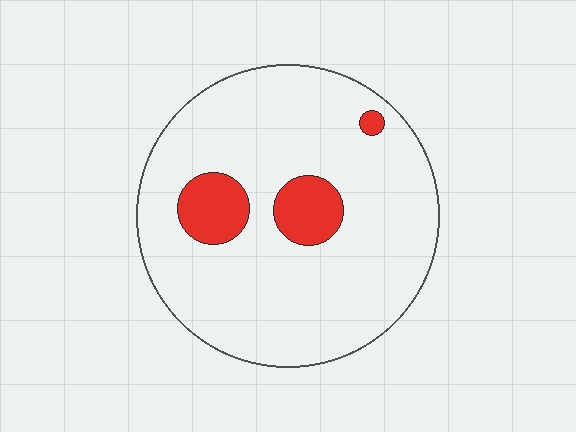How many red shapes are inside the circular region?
3.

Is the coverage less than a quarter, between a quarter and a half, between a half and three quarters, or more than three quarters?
Less than a quarter.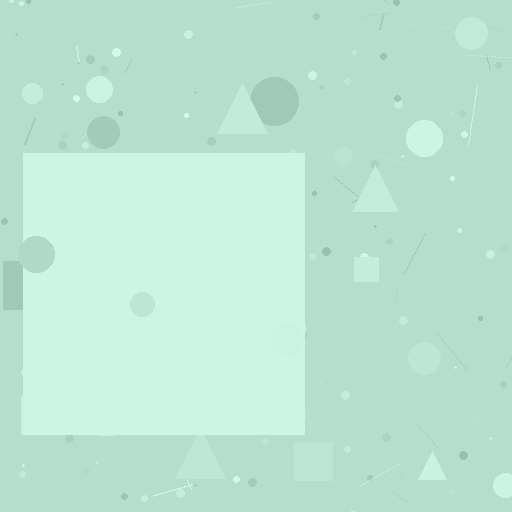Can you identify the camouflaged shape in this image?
The camouflaged shape is a square.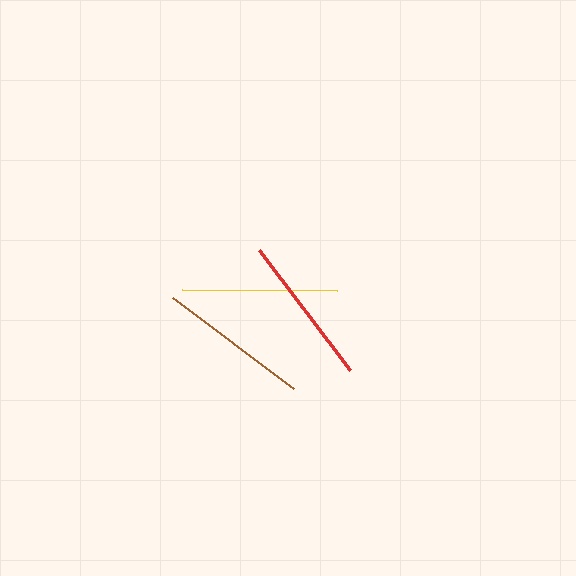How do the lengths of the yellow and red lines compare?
The yellow and red lines are approximately the same length.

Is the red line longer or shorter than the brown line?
The brown line is longer than the red line.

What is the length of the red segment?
The red segment is approximately 150 pixels long.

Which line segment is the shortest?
The red line is the shortest at approximately 150 pixels.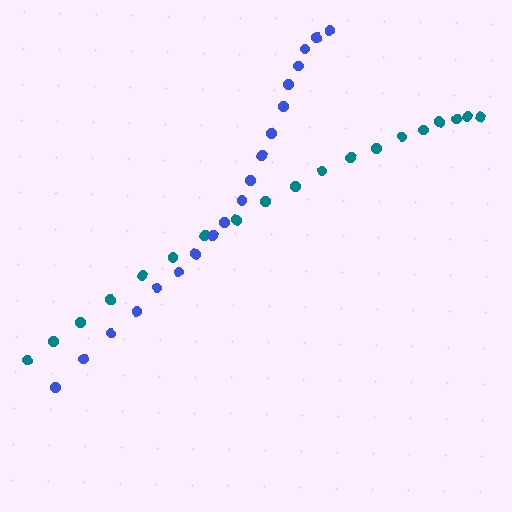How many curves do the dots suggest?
There are 2 distinct paths.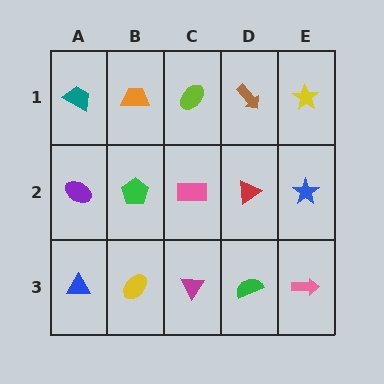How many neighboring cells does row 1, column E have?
2.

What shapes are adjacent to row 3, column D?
A red triangle (row 2, column D), a magenta triangle (row 3, column C), a pink arrow (row 3, column E).